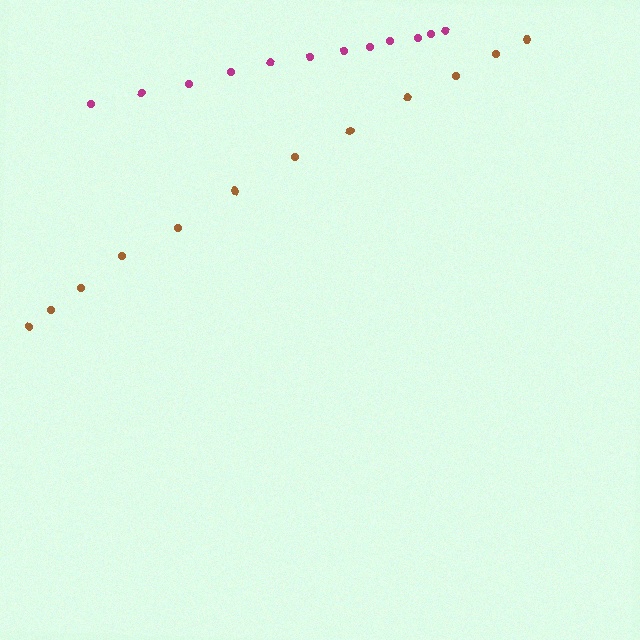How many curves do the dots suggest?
There are 2 distinct paths.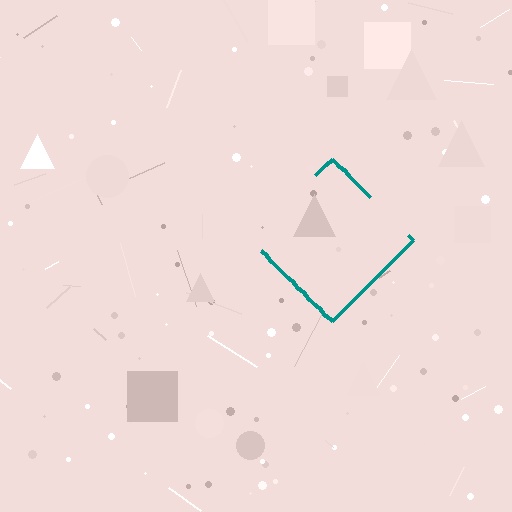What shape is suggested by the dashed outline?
The dashed outline suggests a diamond.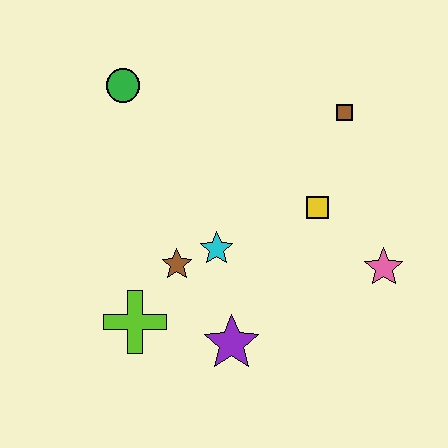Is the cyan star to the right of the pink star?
No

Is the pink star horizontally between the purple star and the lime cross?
No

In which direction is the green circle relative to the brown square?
The green circle is to the left of the brown square.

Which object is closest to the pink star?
The yellow square is closest to the pink star.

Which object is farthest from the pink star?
The green circle is farthest from the pink star.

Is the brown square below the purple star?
No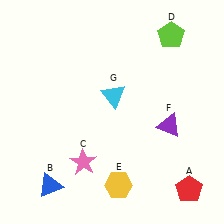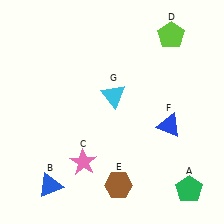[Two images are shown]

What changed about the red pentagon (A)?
In Image 1, A is red. In Image 2, it changed to green.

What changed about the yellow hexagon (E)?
In Image 1, E is yellow. In Image 2, it changed to brown.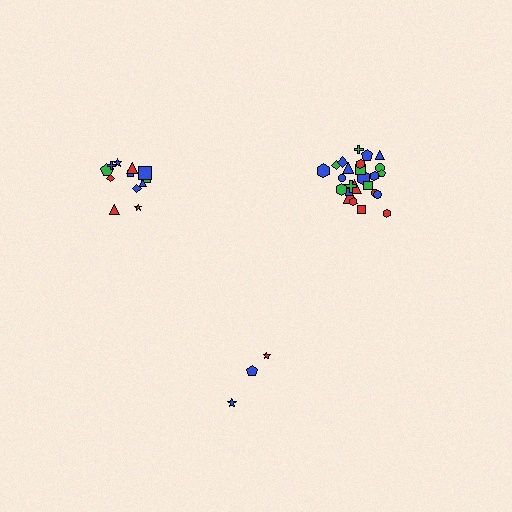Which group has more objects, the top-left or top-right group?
The top-right group.